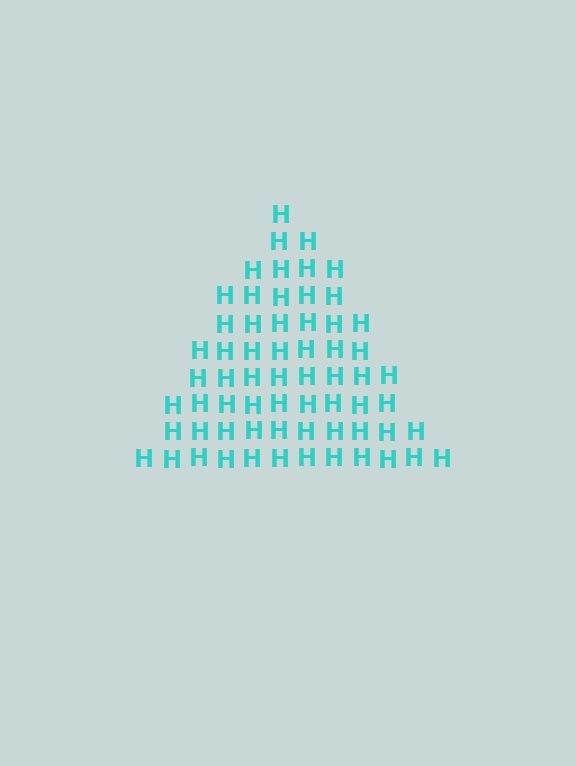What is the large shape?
The large shape is a triangle.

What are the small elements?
The small elements are letter H's.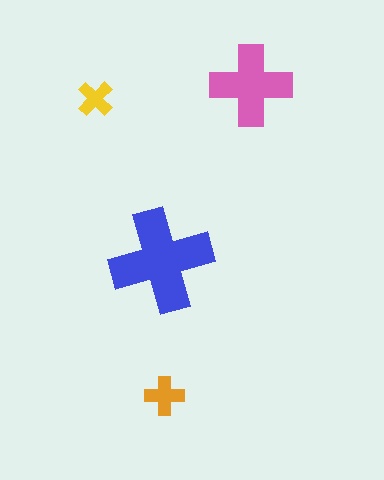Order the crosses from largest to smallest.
the blue one, the pink one, the orange one, the yellow one.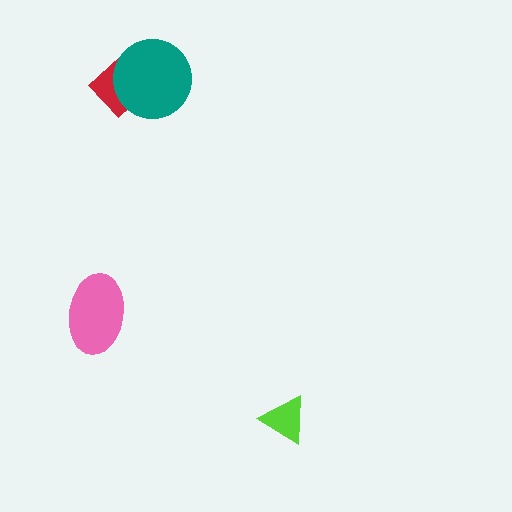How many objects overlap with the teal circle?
1 object overlaps with the teal circle.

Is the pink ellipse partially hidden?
No, no other shape covers it.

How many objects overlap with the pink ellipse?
0 objects overlap with the pink ellipse.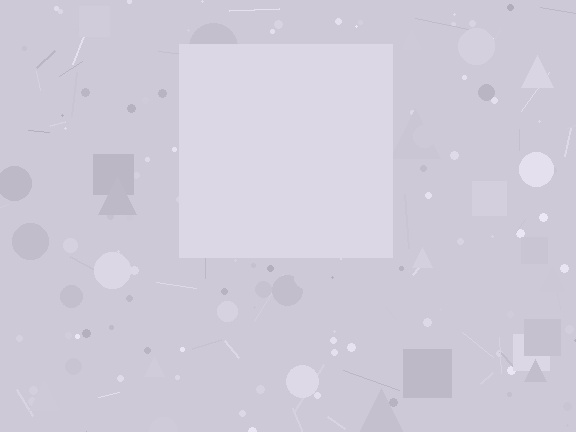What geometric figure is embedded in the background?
A square is embedded in the background.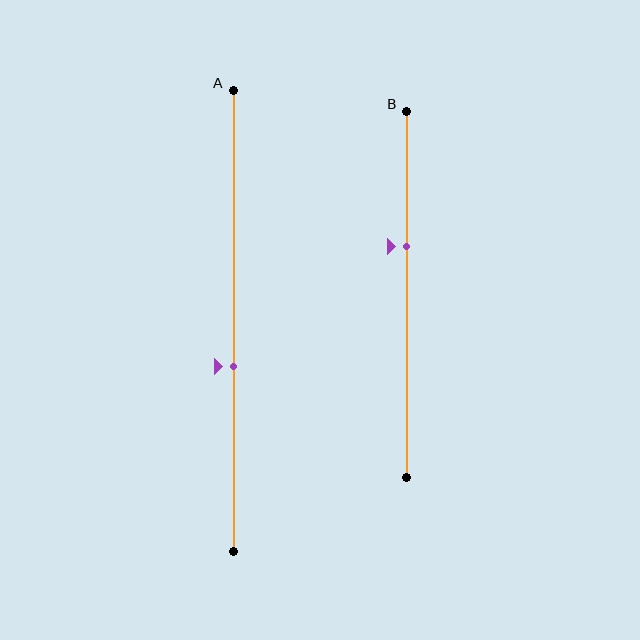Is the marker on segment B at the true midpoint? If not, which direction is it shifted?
No, the marker on segment B is shifted upward by about 13% of the segment length.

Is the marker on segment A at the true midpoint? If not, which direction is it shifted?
No, the marker on segment A is shifted downward by about 10% of the segment length.